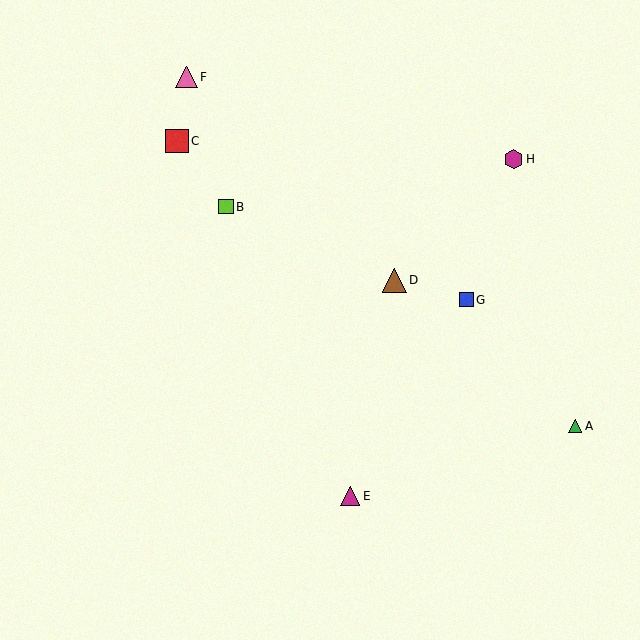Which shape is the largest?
The brown triangle (labeled D) is the largest.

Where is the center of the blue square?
The center of the blue square is at (466, 300).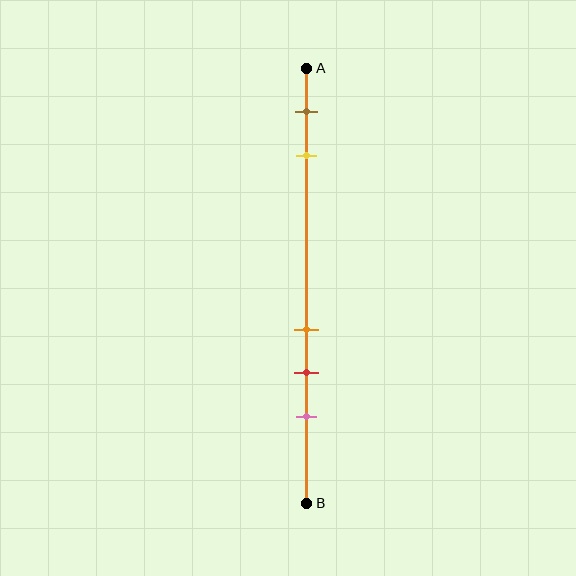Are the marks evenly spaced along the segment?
No, the marks are not evenly spaced.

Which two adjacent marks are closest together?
The orange and red marks are the closest adjacent pair.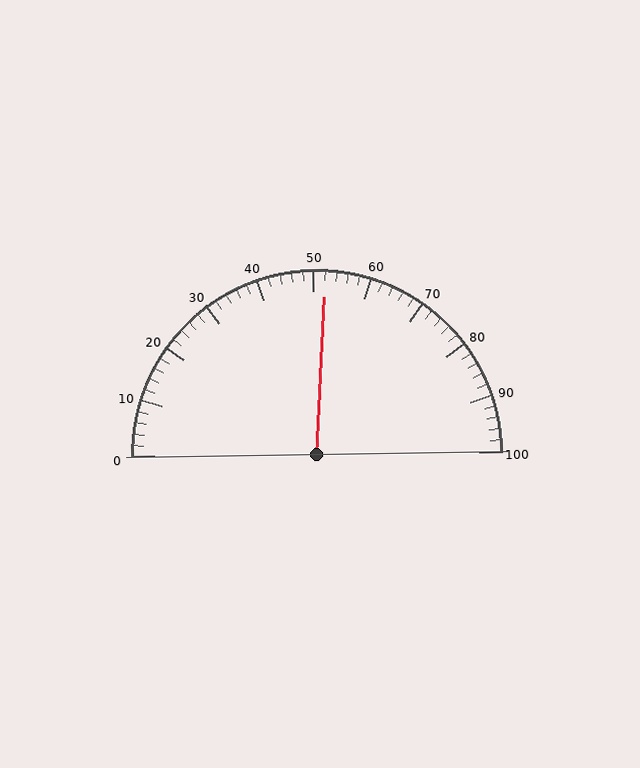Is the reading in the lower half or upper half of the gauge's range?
The reading is in the upper half of the range (0 to 100).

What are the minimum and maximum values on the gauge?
The gauge ranges from 0 to 100.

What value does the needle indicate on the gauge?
The needle indicates approximately 52.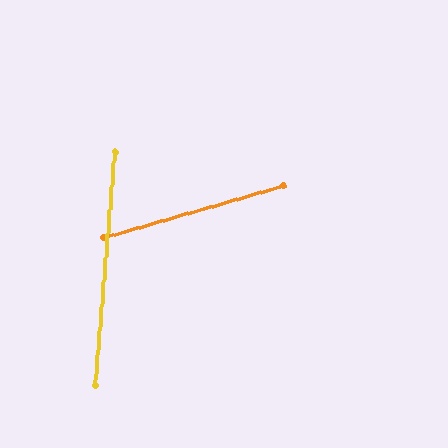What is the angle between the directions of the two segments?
Approximately 69 degrees.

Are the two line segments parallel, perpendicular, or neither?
Neither parallel nor perpendicular — they differ by about 69°.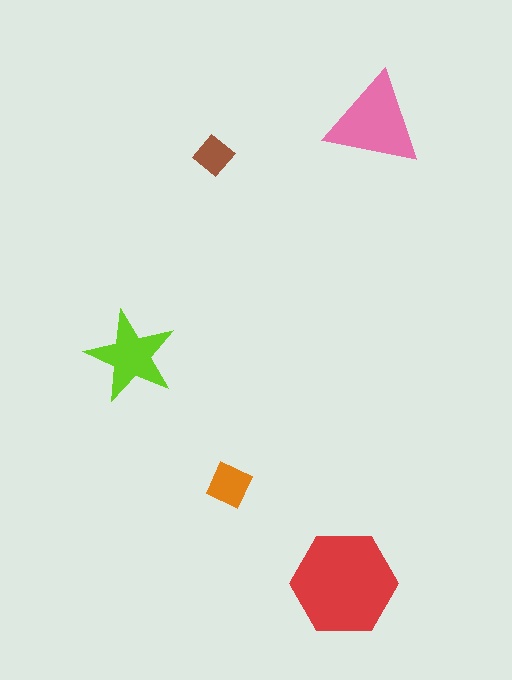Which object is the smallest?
The brown diamond.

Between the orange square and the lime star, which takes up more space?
The lime star.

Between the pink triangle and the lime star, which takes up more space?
The pink triangle.